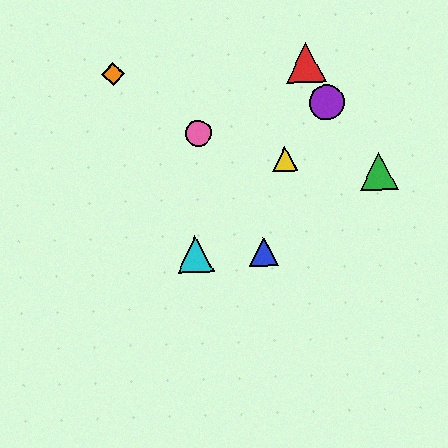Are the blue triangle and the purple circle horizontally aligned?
No, the blue triangle is at y≈252 and the purple circle is at y≈103.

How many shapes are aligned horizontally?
2 shapes (the blue triangle, the cyan triangle) are aligned horizontally.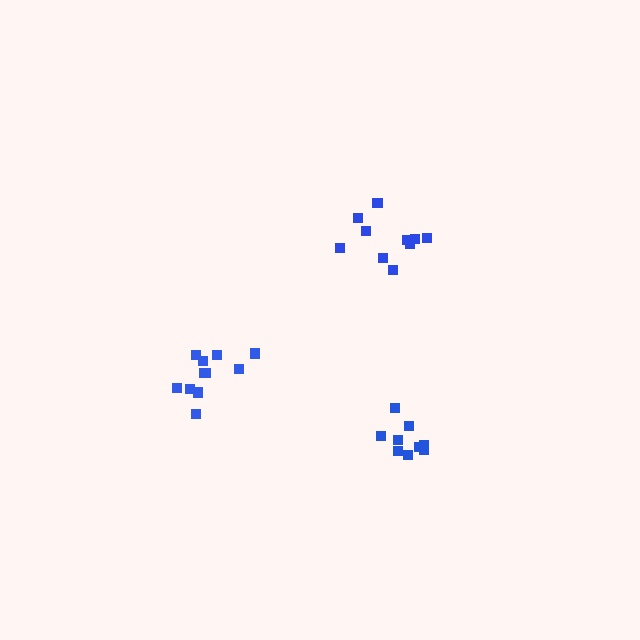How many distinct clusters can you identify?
There are 3 distinct clusters.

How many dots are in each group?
Group 1: 10 dots, Group 2: 9 dots, Group 3: 11 dots (30 total).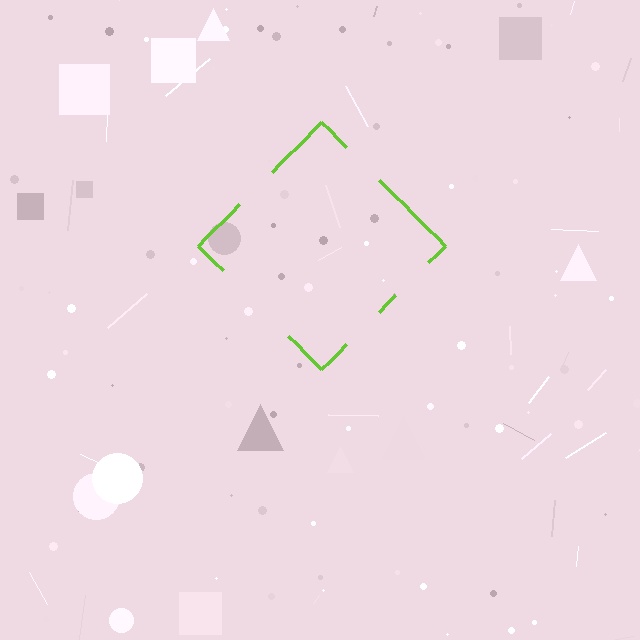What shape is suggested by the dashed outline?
The dashed outline suggests a diamond.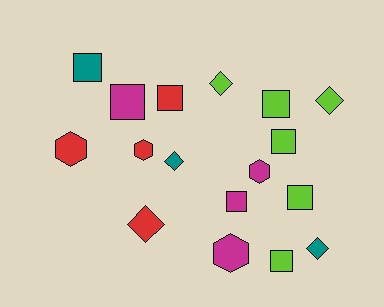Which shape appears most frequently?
Square, with 8 objects.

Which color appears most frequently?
Lime, with 6 objects.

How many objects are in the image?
There are 17 objects.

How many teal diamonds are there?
There are 2 teal diamonds.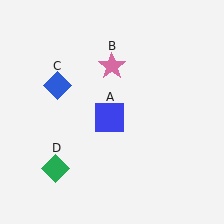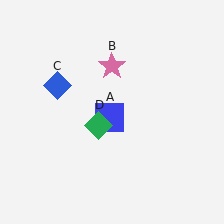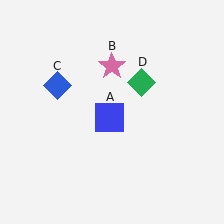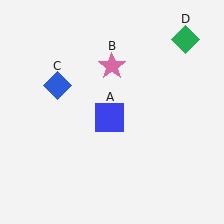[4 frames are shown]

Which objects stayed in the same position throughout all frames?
Blue square (object A) and pink star (object B) and blue diamond (object C) remained stationary.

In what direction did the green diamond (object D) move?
The green diamond (object D) moved up and to the right.